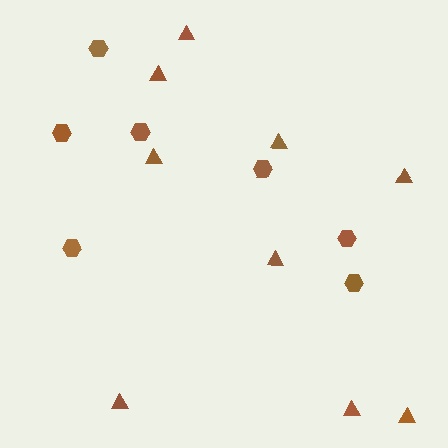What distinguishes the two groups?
There are 2 groups: one group of triangles (9) and one group of hexagons (7).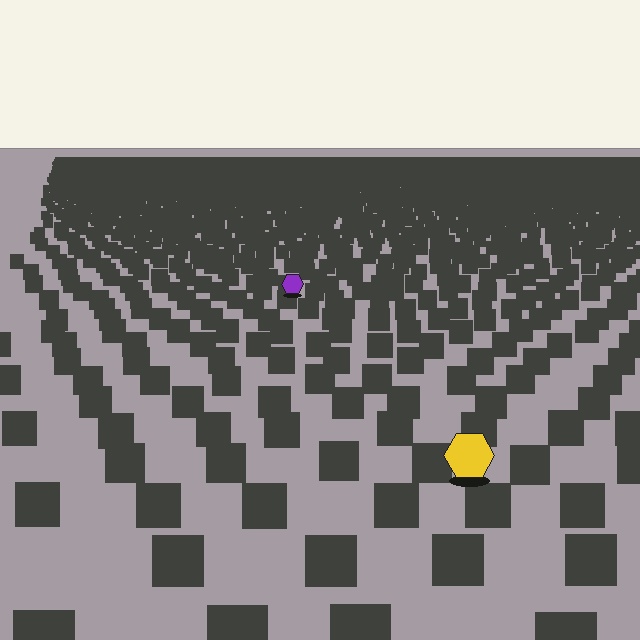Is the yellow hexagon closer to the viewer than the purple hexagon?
Yes. The yellow hexagon is closer — you can tell from the texture gradient: the ground texture is coarser near it.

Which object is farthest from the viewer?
The purple hexagon is farthest from the viewer. It appears smaller and the ground texture around it is denser.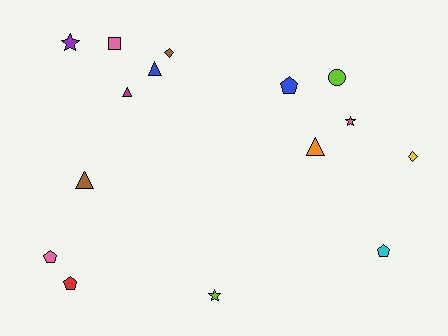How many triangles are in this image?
There are 4 triangles.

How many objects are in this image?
There are 15 objects.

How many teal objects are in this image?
There are no teal objects.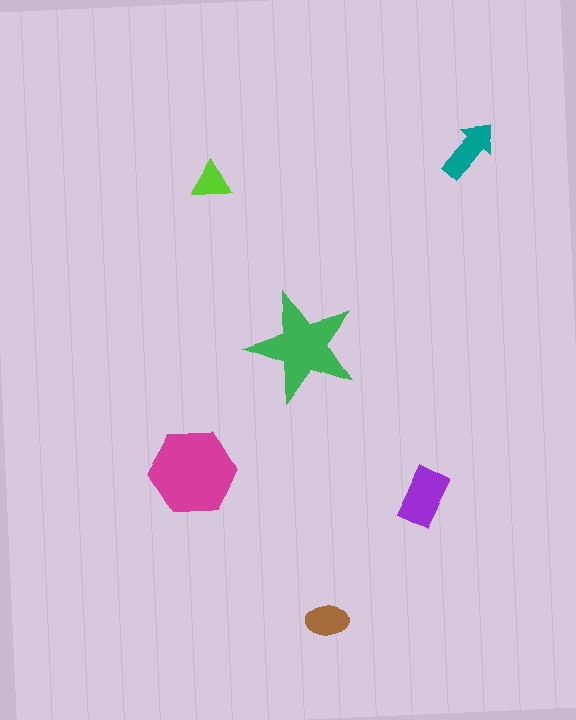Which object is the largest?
The magenta hexagon.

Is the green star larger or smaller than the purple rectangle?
Larger.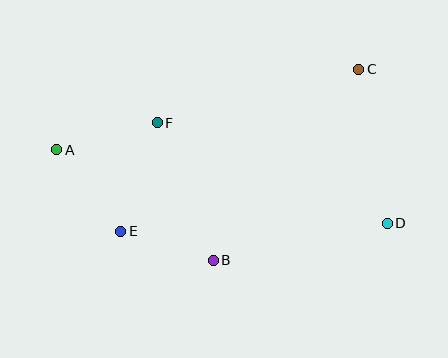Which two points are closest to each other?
Points B and E are closest to each other.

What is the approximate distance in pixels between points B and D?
The distance between B and D is approximately 178 pixels.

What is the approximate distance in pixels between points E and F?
The distance between E and F is approximately 115 pixels.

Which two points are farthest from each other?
Points A and D are farthest from each other.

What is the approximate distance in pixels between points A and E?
The distance between A and E is approximately 103 pixels.